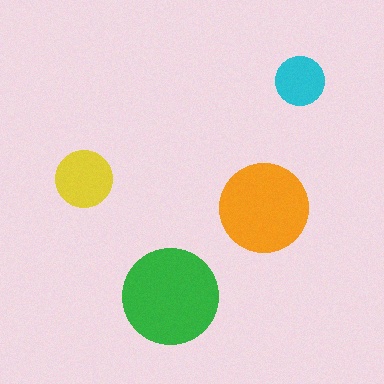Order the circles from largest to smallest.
the green one, the orange one, the yellow one, the cyan one.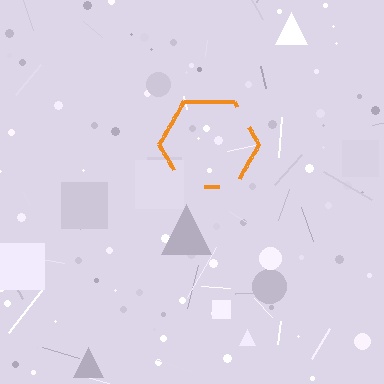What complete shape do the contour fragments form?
The contour fragments form a hexagon.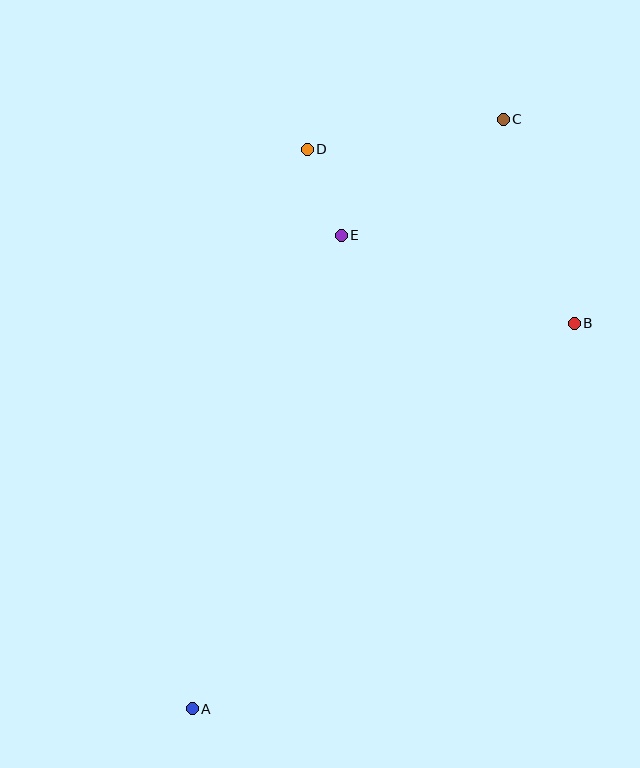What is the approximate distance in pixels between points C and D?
The distance between C and D is approximately 198 pixels.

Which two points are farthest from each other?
Points A and C are farthest from each other.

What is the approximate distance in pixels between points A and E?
The distance between A and E is approximately 496 pixels.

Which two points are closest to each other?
Points D and E are closest to each other.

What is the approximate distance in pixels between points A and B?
The distance between A and B is approximately 542 pixels.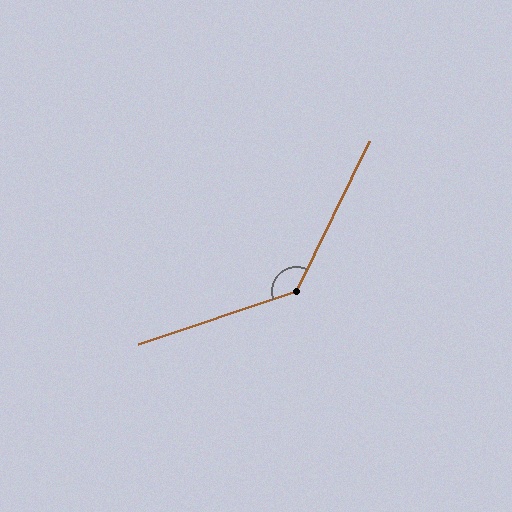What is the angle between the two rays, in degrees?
Approximately 134 degrees.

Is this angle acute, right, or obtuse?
It is obtuse.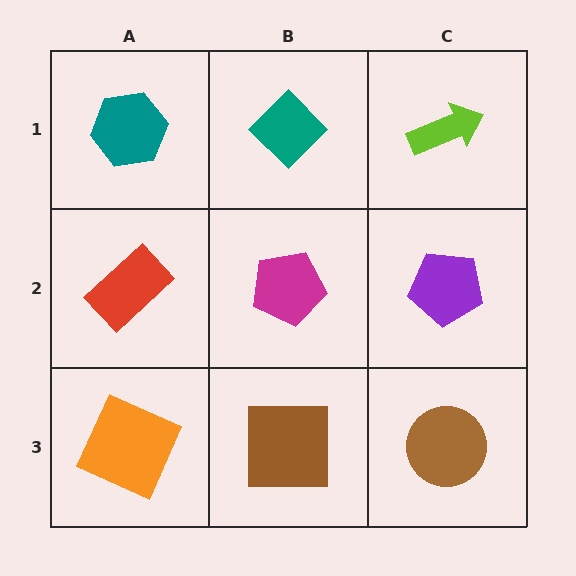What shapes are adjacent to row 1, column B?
A magenta pentagon (row 2, column B), a teal hexagon (row 1, column A), a lime arrow (row 1, column C).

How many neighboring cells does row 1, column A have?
2.